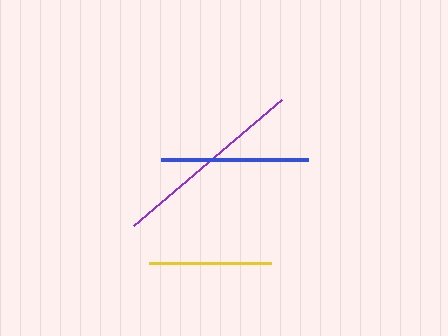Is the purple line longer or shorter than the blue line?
The purple line is longer than the blue line.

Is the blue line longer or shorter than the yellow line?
The blue line is longer than the yellow line.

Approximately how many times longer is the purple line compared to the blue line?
The purple line is approximately 1.3 times the length of the blue line.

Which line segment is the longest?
The purple line is the longest at approximately 194 pixels.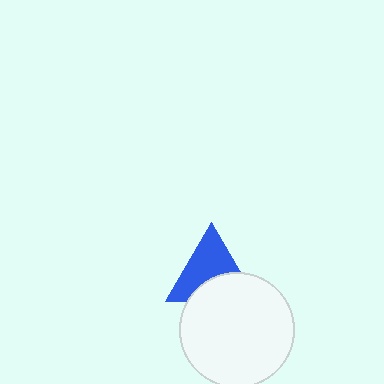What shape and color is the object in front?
The object in front is a white circle.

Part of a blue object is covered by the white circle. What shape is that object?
It is a triangle.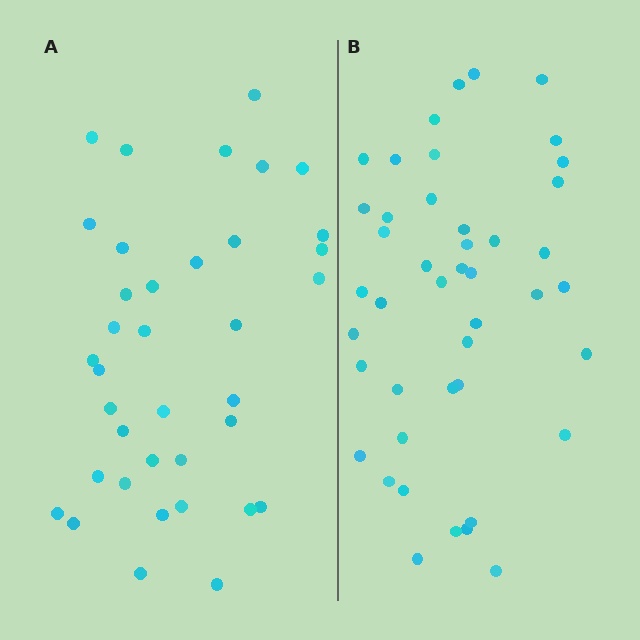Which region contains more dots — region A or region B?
Region B (the right region) has more dots.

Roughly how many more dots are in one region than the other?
Region B has roughly 8 or so more dots than region A.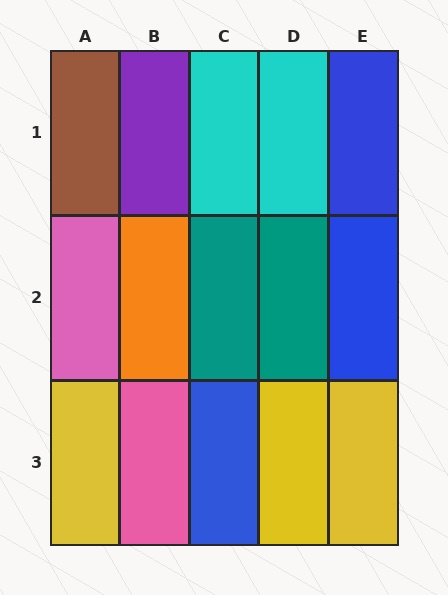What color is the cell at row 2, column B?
Orange.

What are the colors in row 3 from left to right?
Yellow, pink, blue, yellow, yellow.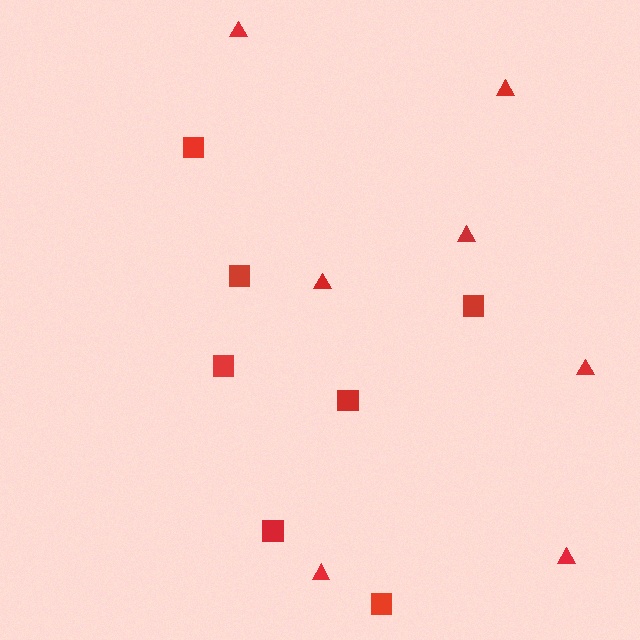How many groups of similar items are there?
There are 2 groups: one group of triangles (7) and one group of squares (7).